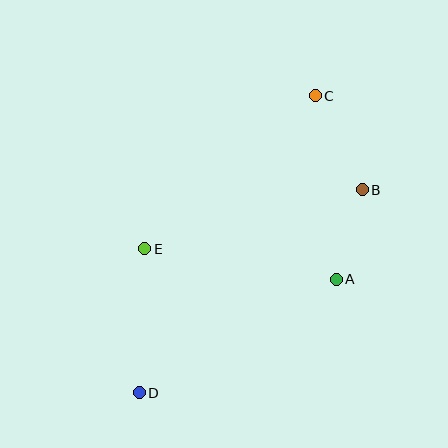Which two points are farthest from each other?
Points C and D are farthest from each other.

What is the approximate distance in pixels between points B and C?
The distance between B and C is approximately 105 pixels.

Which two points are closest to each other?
Points A and B are closest to each other.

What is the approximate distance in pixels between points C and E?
The distance between C and E is approximately 229 pixels.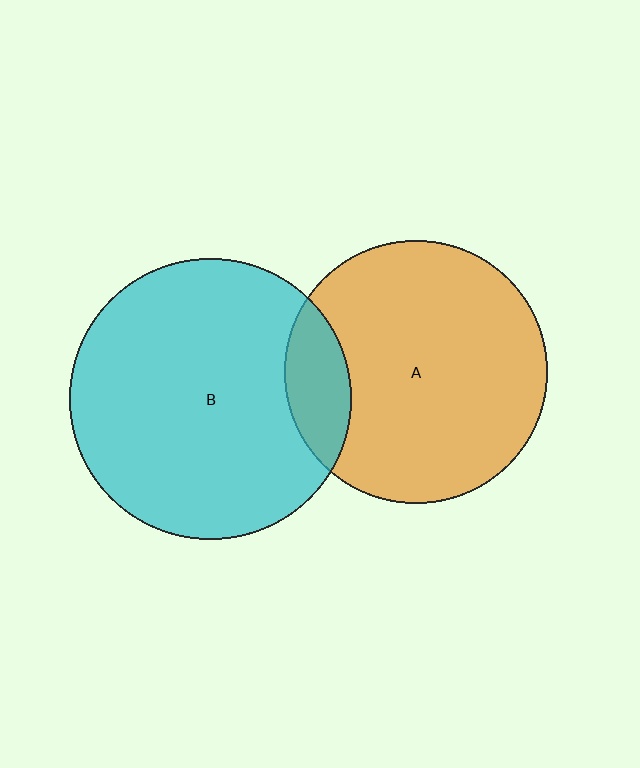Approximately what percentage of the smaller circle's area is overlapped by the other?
Approximately 15%.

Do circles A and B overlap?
Yes.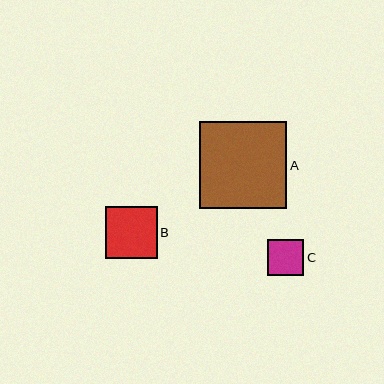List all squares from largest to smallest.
From largest to smallest: A, B, C.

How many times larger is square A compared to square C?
Square A is approximately 2.4 times the size of square C.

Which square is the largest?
Square A is the largest with a size of approximately 87 pixels.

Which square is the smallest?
Square C is the smallest with a size of approximately 36 pixels.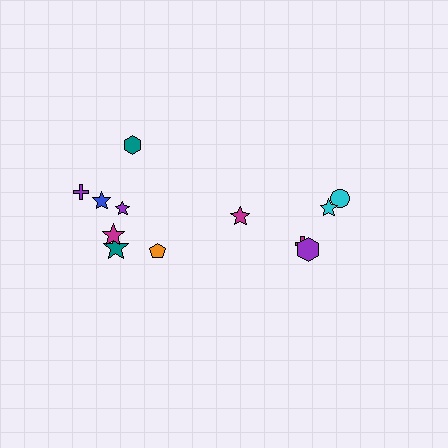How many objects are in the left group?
There are 7 objects.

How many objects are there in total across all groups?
There are 12 objects.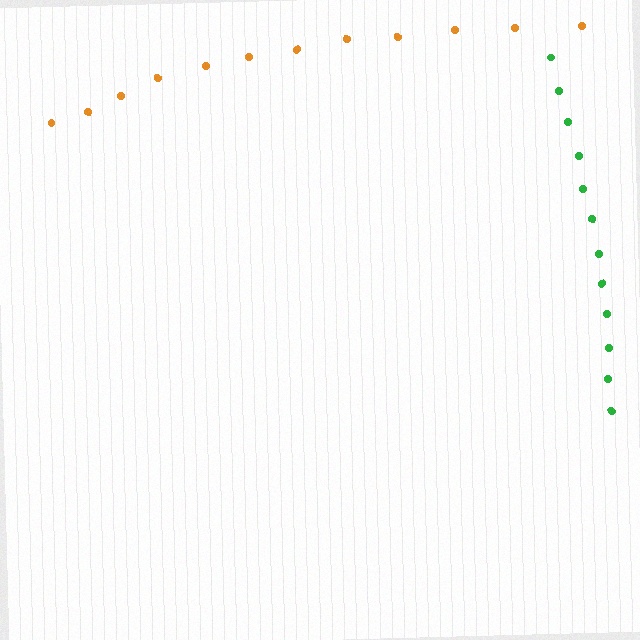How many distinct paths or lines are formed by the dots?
There are 2 distinct paths.